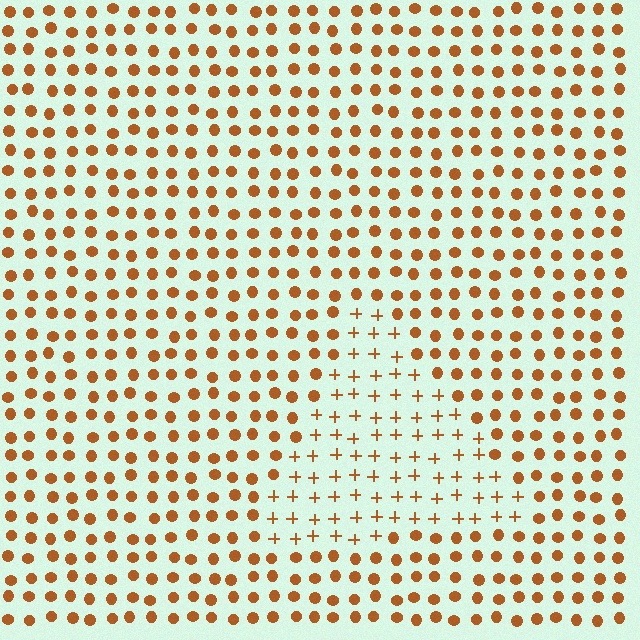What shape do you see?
I see a triangle.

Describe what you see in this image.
The image is filled with small brown elements arranged in a uniform grid. A triangle-shaped region contains plus signs, while the surrounding area contains circles. The boundary is defined purely by the change in element shape.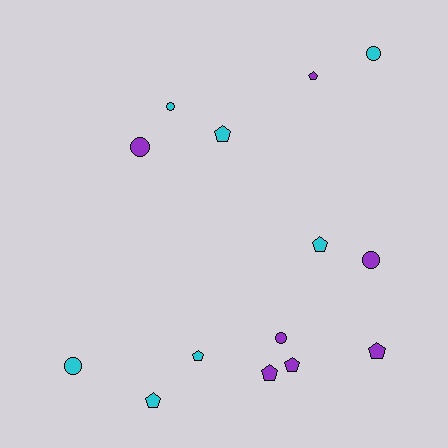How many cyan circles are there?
There are 3 cyan circles.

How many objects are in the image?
There are 14 objects.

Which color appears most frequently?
Cyan, with 7 objects.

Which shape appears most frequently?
Pentagon, with 8 objects.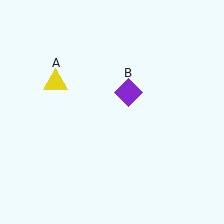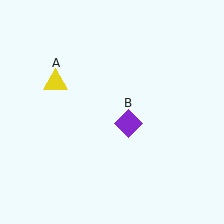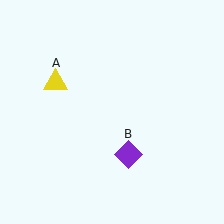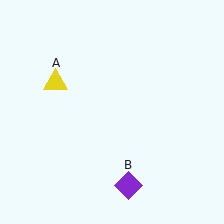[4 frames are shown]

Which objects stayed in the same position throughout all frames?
Yellow triangle (object A) remained stationary.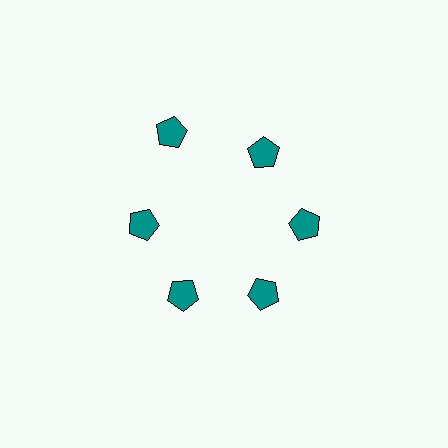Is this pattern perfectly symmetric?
No. The 6 teal pentagons are arranged in a ring, but one element near the 11 o'clock position is pushed outward from the center, breaking the 6-fold rotational symmetry.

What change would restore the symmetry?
The symmetry would be restored by moving it inward, back onto the ring so that all 6 pentagons sit at equal angles and equal distance from the center.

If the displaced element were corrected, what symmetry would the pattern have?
It would have 6-fold rotational symmetry — the pattern would map onto itself every 60 degrees.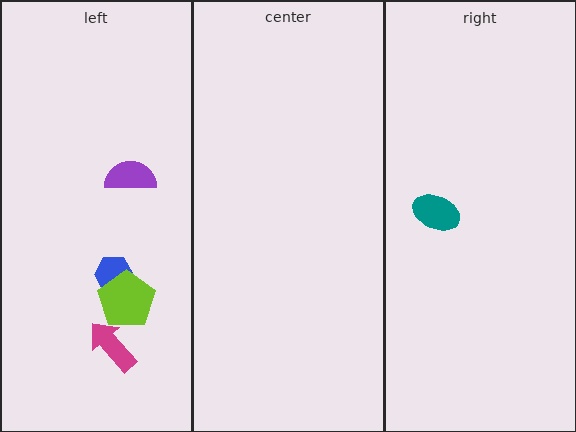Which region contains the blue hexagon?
The left region.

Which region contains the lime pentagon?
The left region.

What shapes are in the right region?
The teal ellipse.